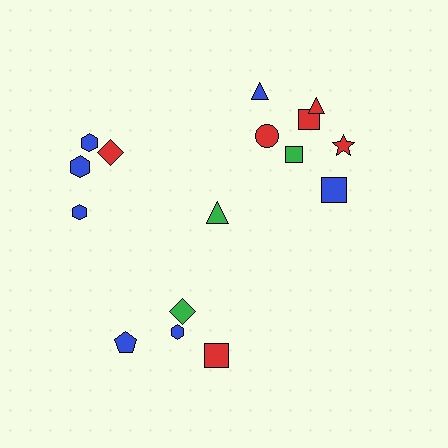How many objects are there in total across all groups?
There are 16 objects.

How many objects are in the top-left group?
There are 4 objects.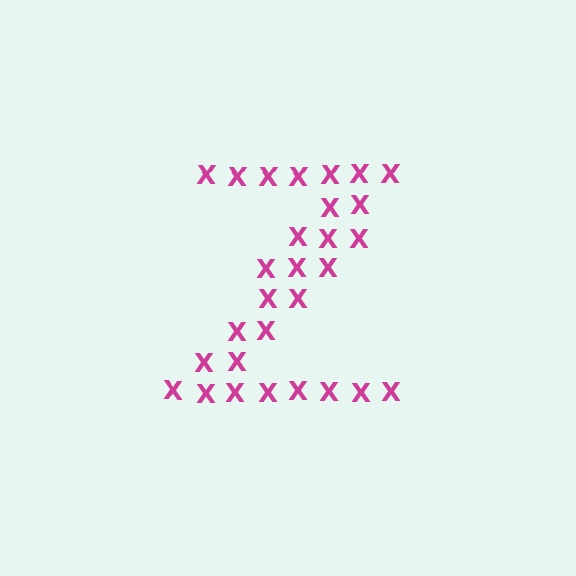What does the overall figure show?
The overall figure shows the letter Z.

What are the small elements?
The small elements are letter X's.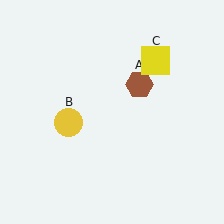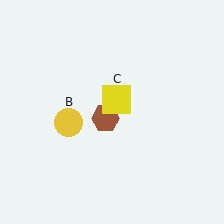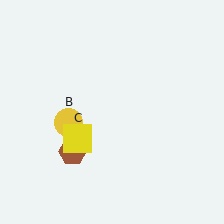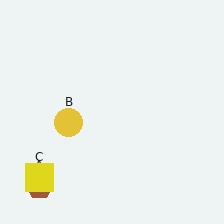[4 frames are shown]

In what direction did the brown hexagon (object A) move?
The brown hexagon (object A) moved down and to the left.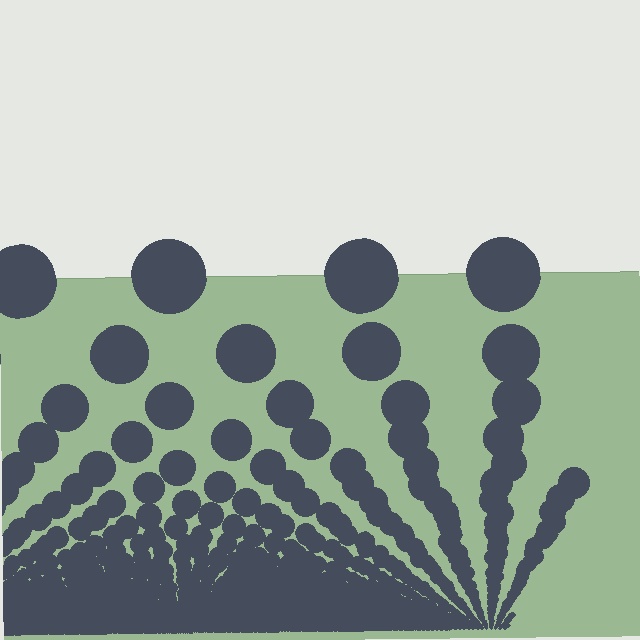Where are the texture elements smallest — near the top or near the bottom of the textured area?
Near the bottom.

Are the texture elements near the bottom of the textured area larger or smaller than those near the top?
Smaller. The gradient is inverted — elements near the bottom are smaller and denser.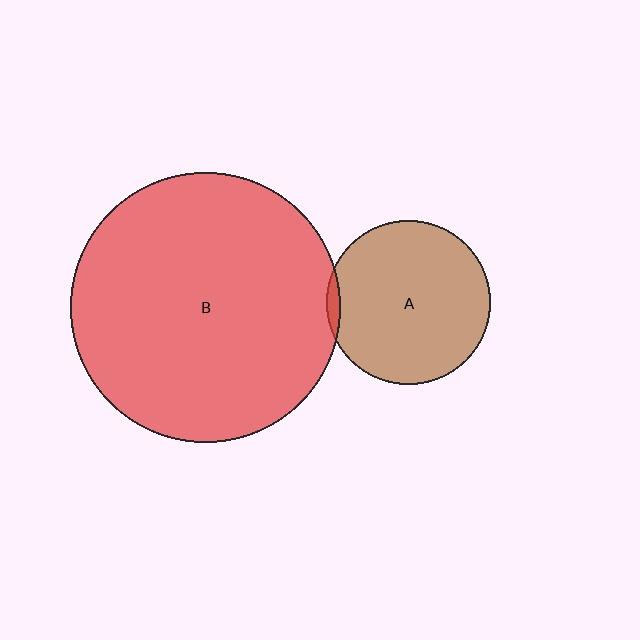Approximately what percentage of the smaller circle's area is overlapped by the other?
Approximately 5%.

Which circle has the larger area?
Circle B (red).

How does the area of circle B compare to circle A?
Approximately 2.7 times.